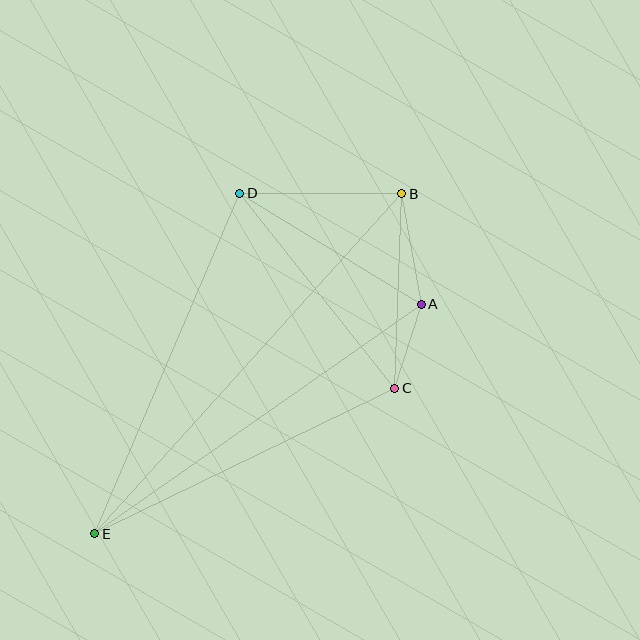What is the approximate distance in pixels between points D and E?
The distance between D and E is approximately 370 pixels.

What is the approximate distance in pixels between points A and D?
The distance between A and D is approximately 213 pixels.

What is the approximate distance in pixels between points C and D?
The distance between C and D is approximately 249 pixels.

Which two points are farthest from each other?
Points B and E are farthest from each other.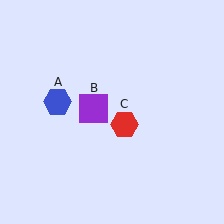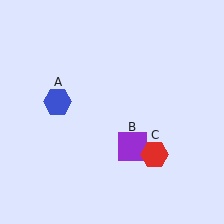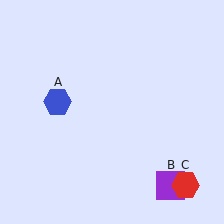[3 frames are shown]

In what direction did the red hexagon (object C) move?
The red hexagon (object C) moved down and to the right.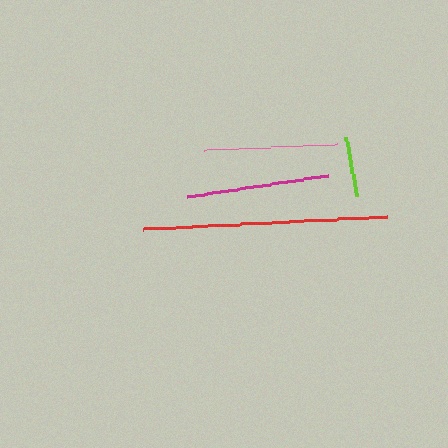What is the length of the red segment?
The red segment is approximately 244 pixels long.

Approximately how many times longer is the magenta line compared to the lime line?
The magenta line is approximately 2.4 times the length of the lime line.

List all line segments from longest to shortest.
From longest to shortest: red, magenta, pink, lime.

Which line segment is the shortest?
The lime line is the shortest at approximately 60 pixels.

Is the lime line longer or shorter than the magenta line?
The magenta line is longer than the lime line.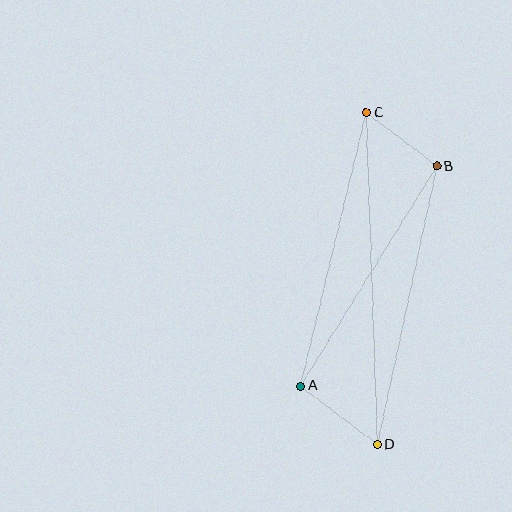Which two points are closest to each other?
Points B and C are closest to each other.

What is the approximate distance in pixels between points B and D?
The distance between B and D is approximately 285 pixels.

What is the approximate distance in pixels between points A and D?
The distance between A and D is approximately 97 pixels.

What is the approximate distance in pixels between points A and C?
The distance between A and C is approximately 281 pixels.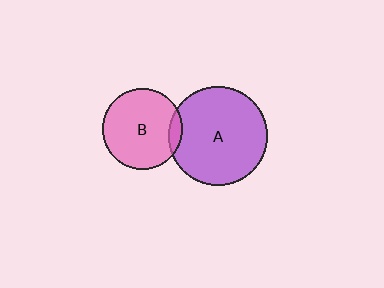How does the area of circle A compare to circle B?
Approximately 1.5 times.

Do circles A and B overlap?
Yes.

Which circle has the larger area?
Circle A (purple).